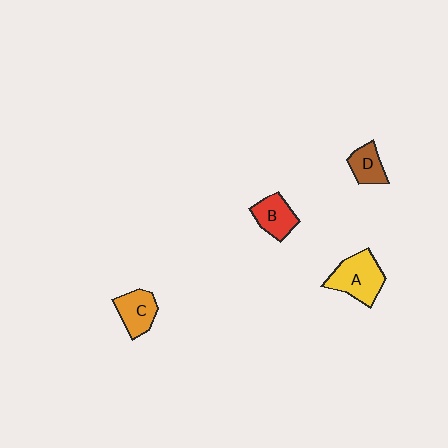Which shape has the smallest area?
Shape D (brown).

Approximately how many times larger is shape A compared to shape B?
Approximately 1.4 times.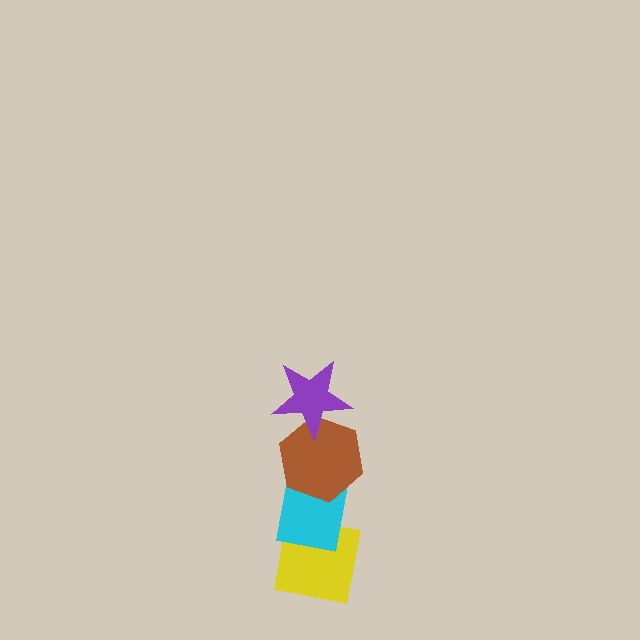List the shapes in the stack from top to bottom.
From top to bottom: the purple star, the brown hexagon, the cyan rectangle, the yellow square.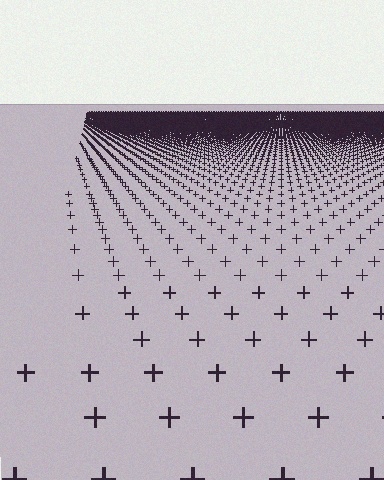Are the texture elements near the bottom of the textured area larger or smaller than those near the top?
Larger. Near the bottom, elements are closer to the viewer and appear at a bigger on-screen size.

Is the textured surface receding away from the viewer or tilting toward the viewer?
The surface is receding away from the viewer. Texture elements get smaller and denser toward the top.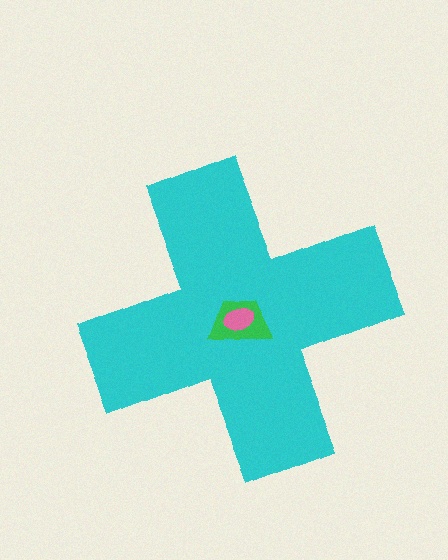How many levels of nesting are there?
3.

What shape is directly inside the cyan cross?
The green trapezoid.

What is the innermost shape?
The pink ellipse.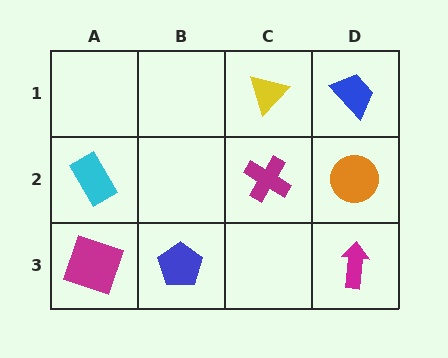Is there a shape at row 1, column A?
No, that cell is empty.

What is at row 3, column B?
A blue pentagon.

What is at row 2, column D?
An orange circle.